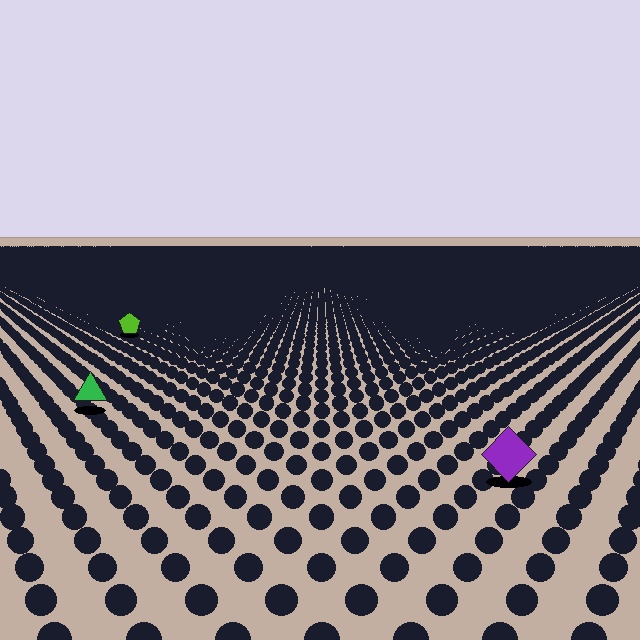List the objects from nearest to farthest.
From nearest to farthest: the purple diamond, the green triangle, the lime pentagon.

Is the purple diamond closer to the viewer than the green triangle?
Yes. The purple diamond is closer — you can tell from the texture gradient: the ground texture is coarser near it.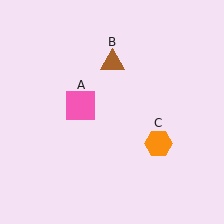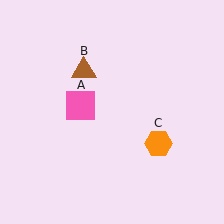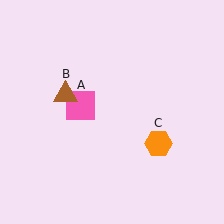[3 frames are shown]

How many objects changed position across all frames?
1 object changed position: brown triangle (object B).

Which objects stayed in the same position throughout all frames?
Pink square (object A) and orange hexagon (object C) remained stationary.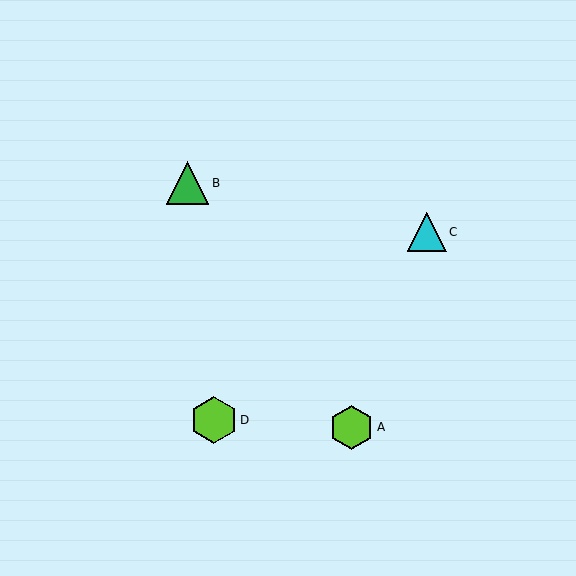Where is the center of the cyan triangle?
The center of the cyan triangle is at (427, 232).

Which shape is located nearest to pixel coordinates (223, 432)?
The lime hexagon (labeled D) at (214, 420) is nearest to that location.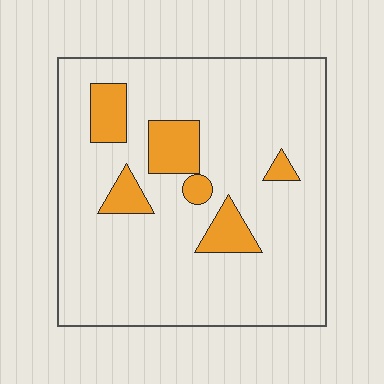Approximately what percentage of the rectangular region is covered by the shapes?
Approximately 15%.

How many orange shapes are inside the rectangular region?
6.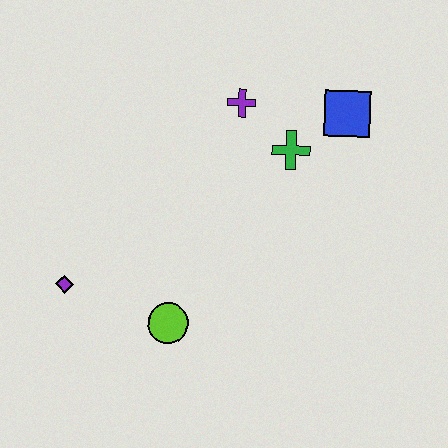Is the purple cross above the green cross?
Yes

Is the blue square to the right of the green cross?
Yes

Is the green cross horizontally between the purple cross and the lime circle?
No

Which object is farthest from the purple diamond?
The blue square is farthest from the purple diamond.